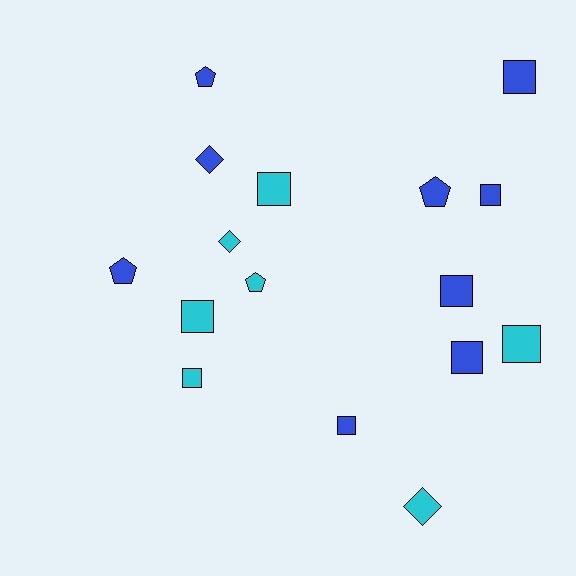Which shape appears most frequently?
Square, with 9 objects.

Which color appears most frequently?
Blue, with 9 objects.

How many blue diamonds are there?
There is 1 blue diamond.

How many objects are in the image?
There are 16 objects.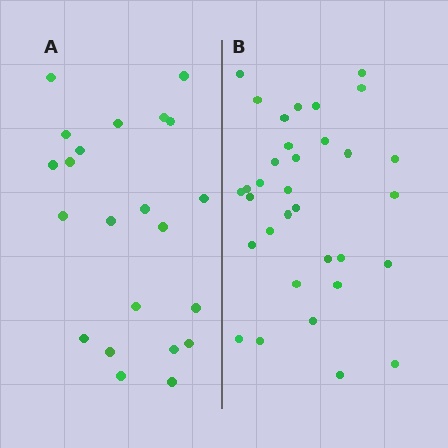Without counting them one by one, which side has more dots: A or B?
Region B (the right region) has more dots.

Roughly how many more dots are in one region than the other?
Region B has roughly 12 or so more dots than region A.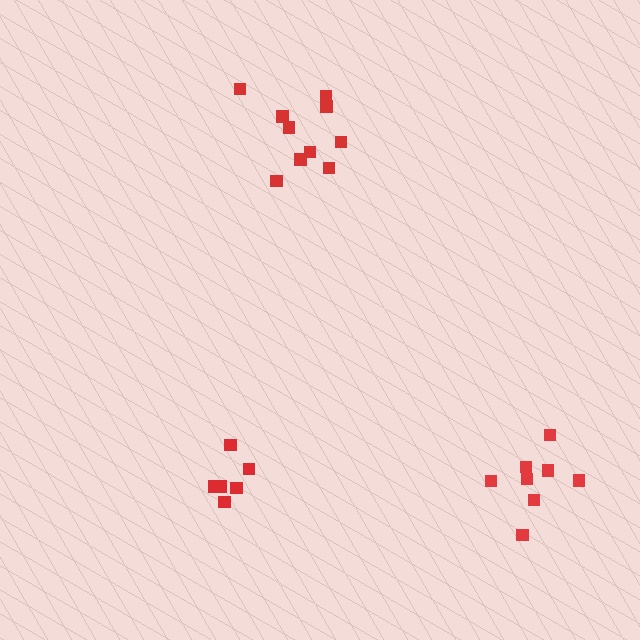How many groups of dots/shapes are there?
There are 3 groups.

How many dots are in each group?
Group 1: 10 dots, Group 2: 6 dots, Group 3: 8 dots (24 total).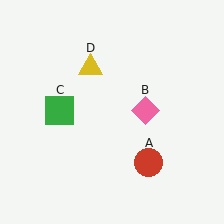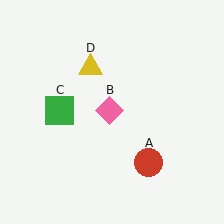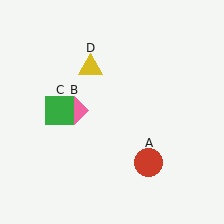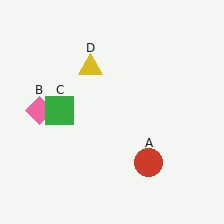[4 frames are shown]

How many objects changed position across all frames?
1 object changed position: pink diamond (object B).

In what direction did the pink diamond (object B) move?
The pink diamond (object B) moved left.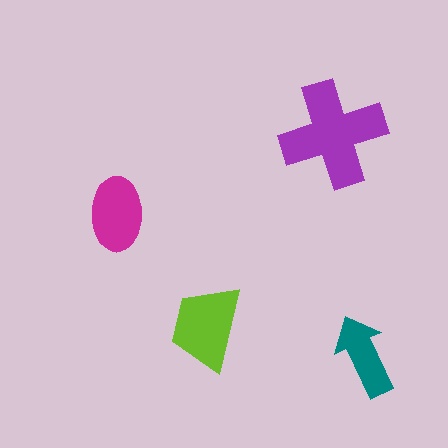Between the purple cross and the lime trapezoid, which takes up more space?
The purple cross.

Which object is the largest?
The purple cross.